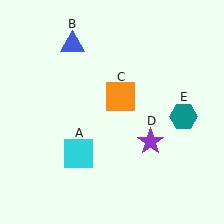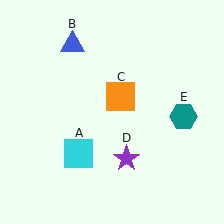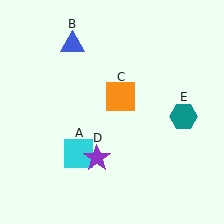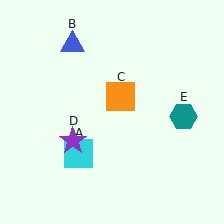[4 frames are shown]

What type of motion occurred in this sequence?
The purple star (object D) rotated clockwise around the center of the scene.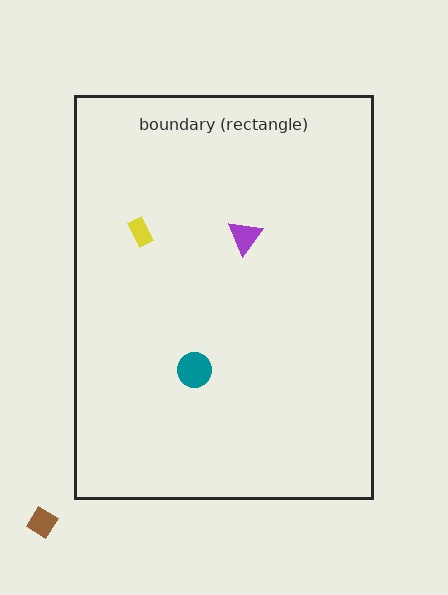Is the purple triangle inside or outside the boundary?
Inside.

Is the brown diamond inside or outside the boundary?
Outside.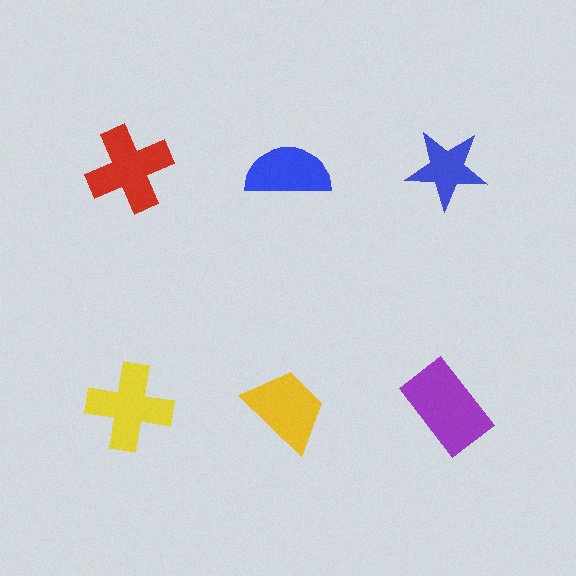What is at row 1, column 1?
A red cross.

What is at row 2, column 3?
A purple rectangle.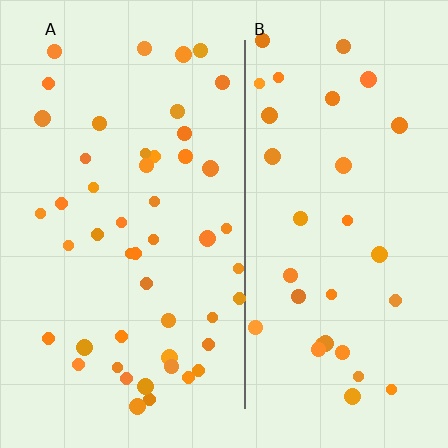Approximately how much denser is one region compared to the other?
Approximately 1.5× — region A over region B.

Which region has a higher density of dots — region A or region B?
A (the left).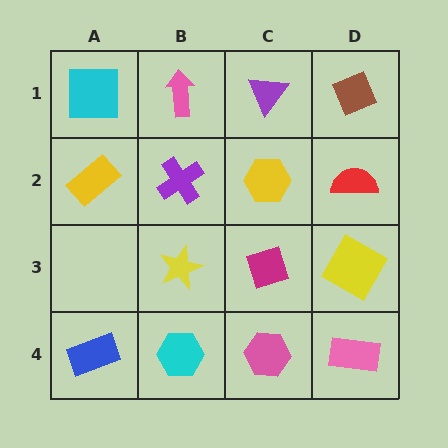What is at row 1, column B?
A pink arrow.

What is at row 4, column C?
A pink hexagon.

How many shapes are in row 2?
4 shapes.